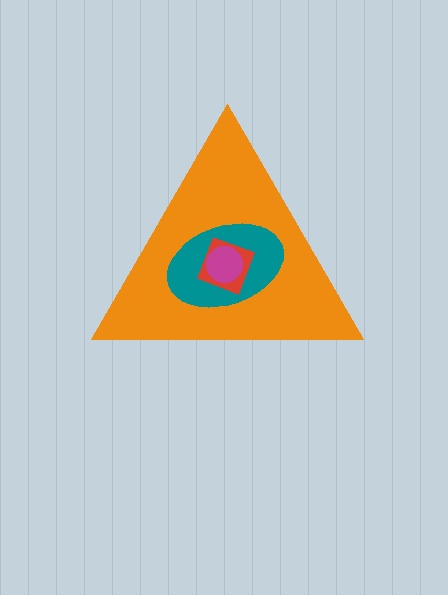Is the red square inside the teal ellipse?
Yes.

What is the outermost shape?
The orange triangle.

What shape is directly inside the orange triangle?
The teal ellipse.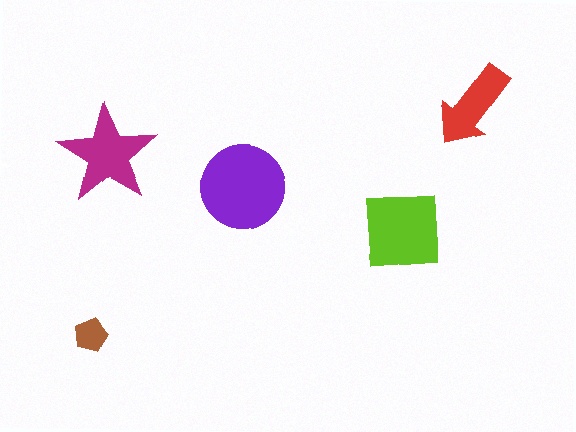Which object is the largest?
The purple circle.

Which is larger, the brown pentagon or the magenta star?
The magenta star.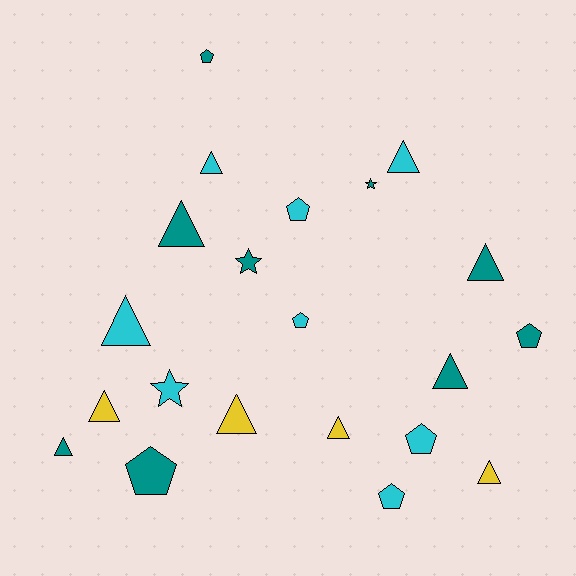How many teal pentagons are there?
There are 3 teal pentagons.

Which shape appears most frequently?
Triangle, with 11 objects.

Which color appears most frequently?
Teal, with 9 objects.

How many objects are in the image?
There are 21 objects.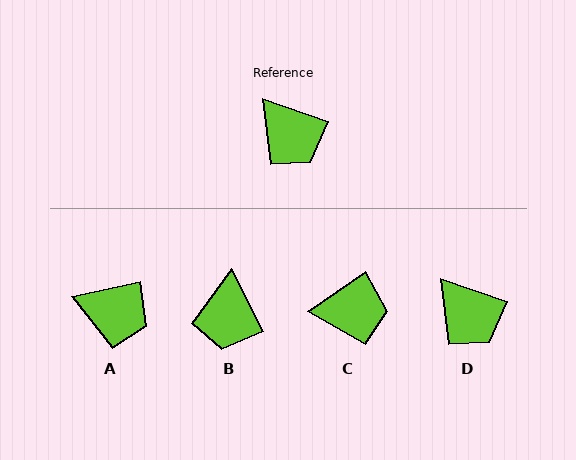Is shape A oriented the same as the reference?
No, it is off by about 31 degrees.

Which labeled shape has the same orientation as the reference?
D.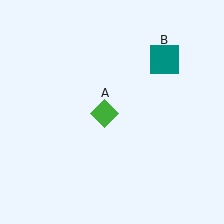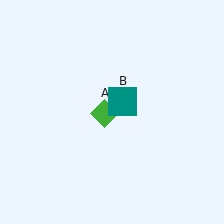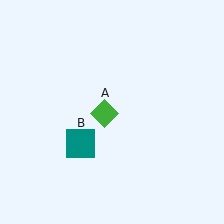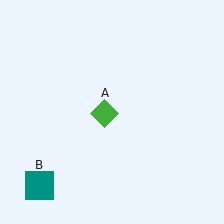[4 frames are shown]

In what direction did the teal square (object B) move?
The teal square (object B) moved down and to the left.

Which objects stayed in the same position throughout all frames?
Green diamond (object A) remained stationary.